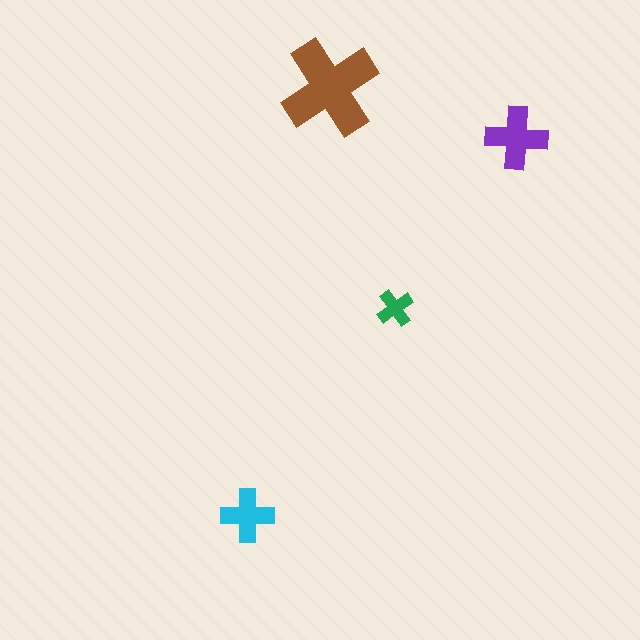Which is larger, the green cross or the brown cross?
The brown one.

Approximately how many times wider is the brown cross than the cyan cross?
About 2 times wider.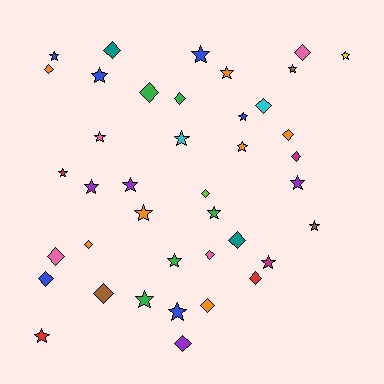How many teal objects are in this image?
There are 2 teal objects.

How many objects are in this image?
There are 40 objects.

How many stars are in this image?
There are 22 stars.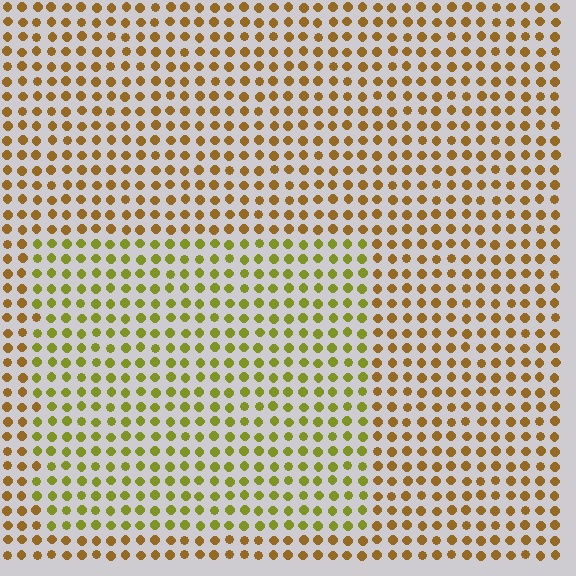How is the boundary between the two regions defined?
The boundary is defined purely by a slight shift in hue (about 34 degrees). Spacing, size, and orientation are identical on both sides.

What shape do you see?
I see a rectangle.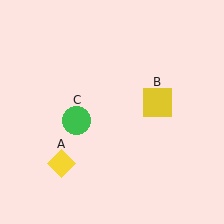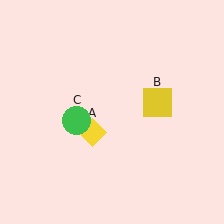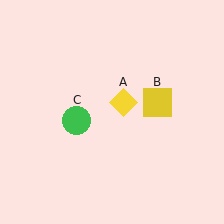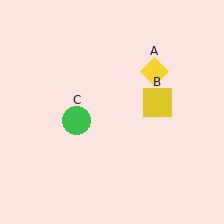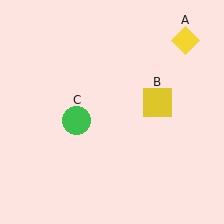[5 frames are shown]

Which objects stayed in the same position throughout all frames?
Yellow square (object B) and green circle (object C) remained stationary.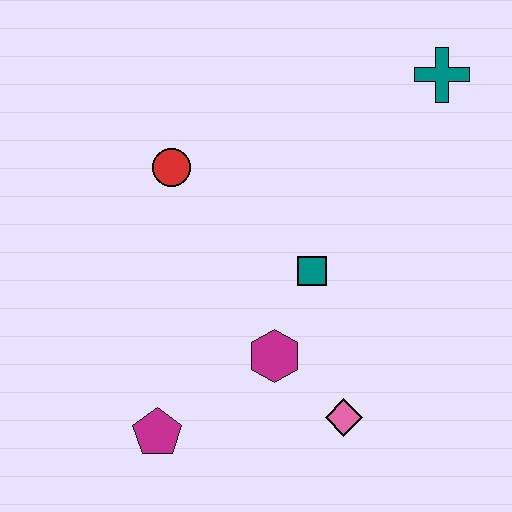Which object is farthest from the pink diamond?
The teal cross is farthest from the pink diamond.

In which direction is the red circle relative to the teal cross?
The red circle is to the left of the teal cross.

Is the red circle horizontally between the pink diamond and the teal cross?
No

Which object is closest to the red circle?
The teal square is closest to the red circle.